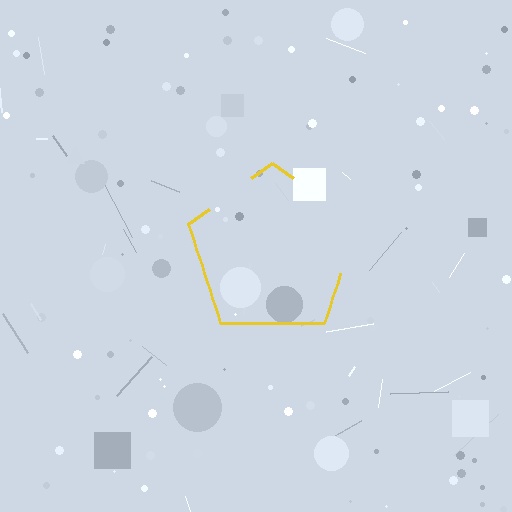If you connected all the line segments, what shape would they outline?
They would outline a pentagon.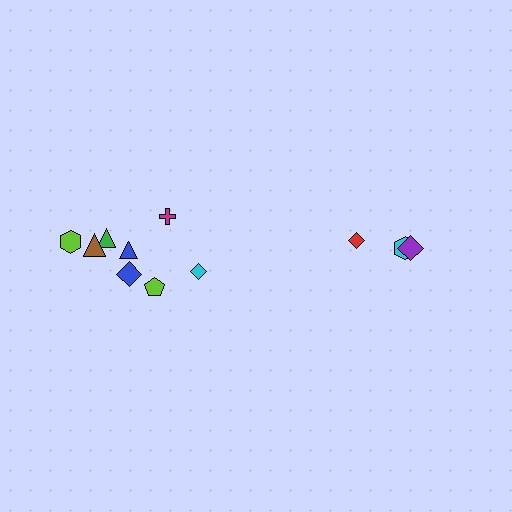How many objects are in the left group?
There are 8 objects.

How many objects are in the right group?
There are 3 objects.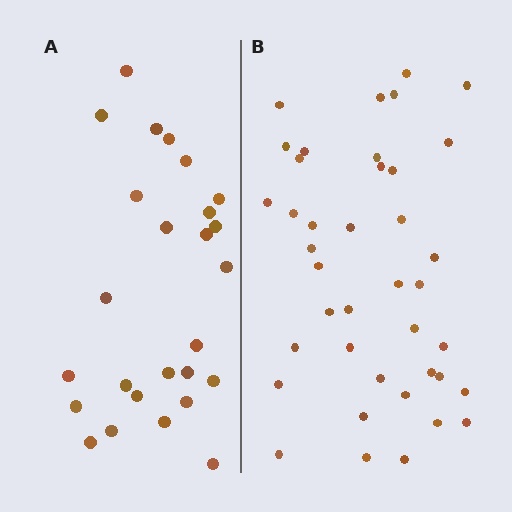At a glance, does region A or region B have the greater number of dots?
Region B (the right region) has more dots.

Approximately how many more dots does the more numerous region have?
Region B has approximately 15 more dots than region A.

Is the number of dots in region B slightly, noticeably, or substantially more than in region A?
Region B has substantially more. The ratio is roughly 1.5 to 1.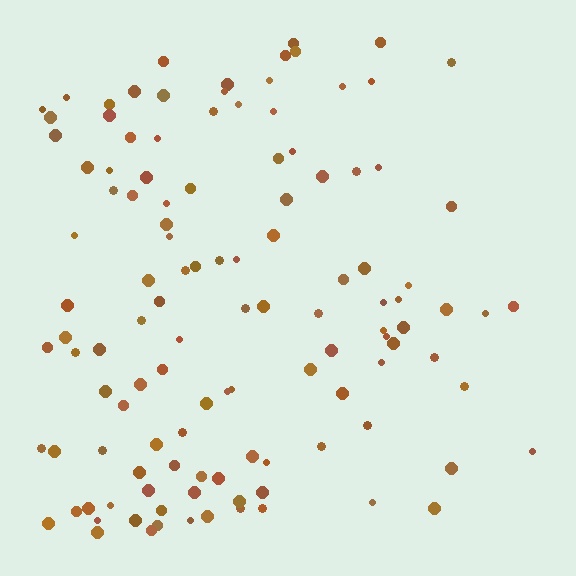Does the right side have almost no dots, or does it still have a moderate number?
Still a moderate number, just noticeably fewer than the left.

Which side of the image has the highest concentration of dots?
The left.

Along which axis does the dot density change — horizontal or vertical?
Horizontal.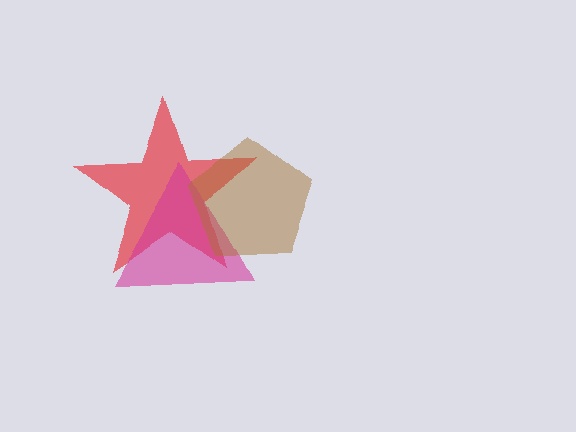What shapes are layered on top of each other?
The layered shapes are: a red star, a magenta triangle, a brown pentagon.